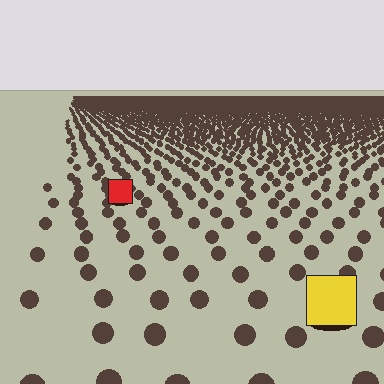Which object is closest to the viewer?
The yellow square is closest. The texture marks near it are larger and more spread out.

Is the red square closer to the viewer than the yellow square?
No. The yellow square is closer — you can tell from the texture gradient: the ground texture is coarser near it.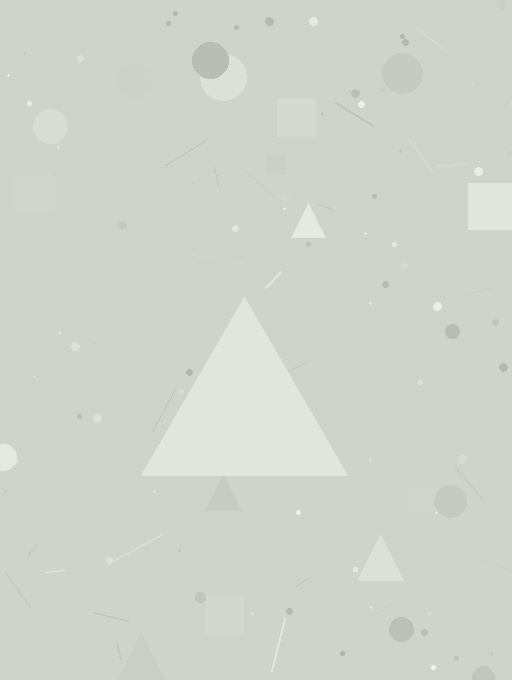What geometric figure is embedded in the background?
A triangle is embedded in the background.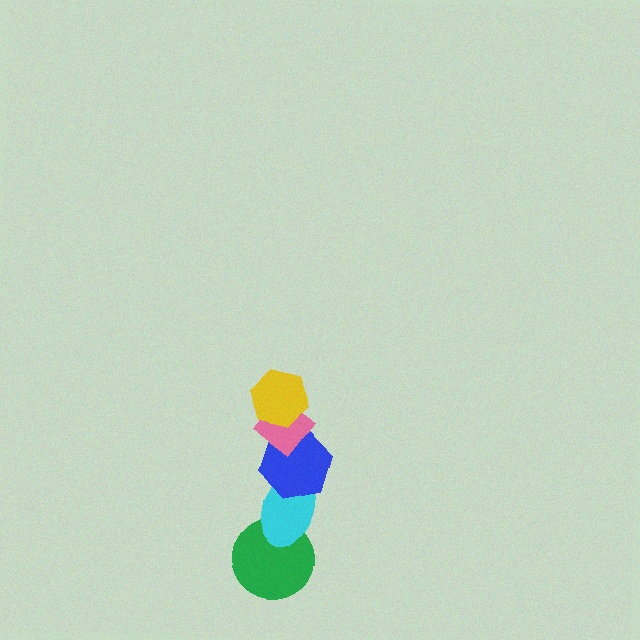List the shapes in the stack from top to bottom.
From top to bottom: the yellow hexagon, the pink diamond, the blue hexagon, the cyan ellipse, the green circle.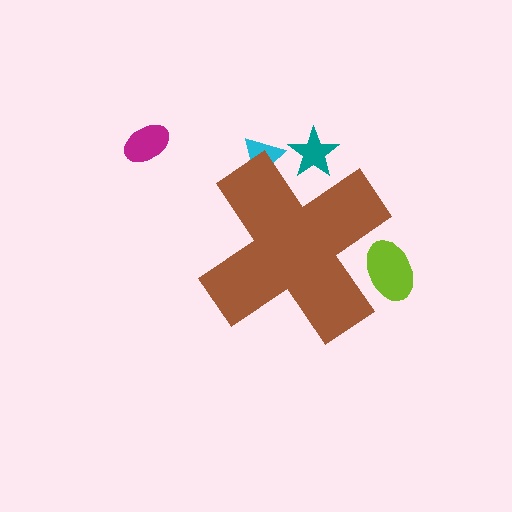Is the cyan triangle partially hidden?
Yes, the cyan triangle is partially hidden behind the brown cross.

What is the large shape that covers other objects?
A brown cross.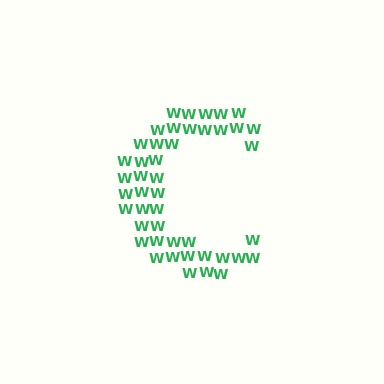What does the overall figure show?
The overall figure shows the letter C.